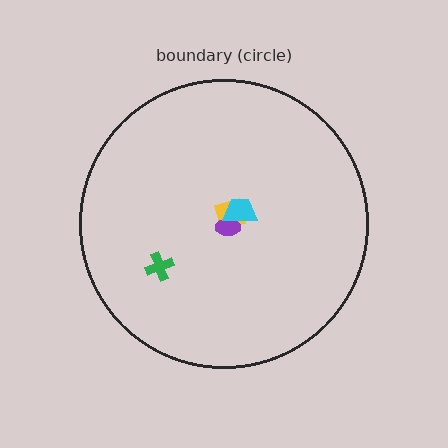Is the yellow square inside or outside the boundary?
Inside.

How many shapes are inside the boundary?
4 inside, 0 outside.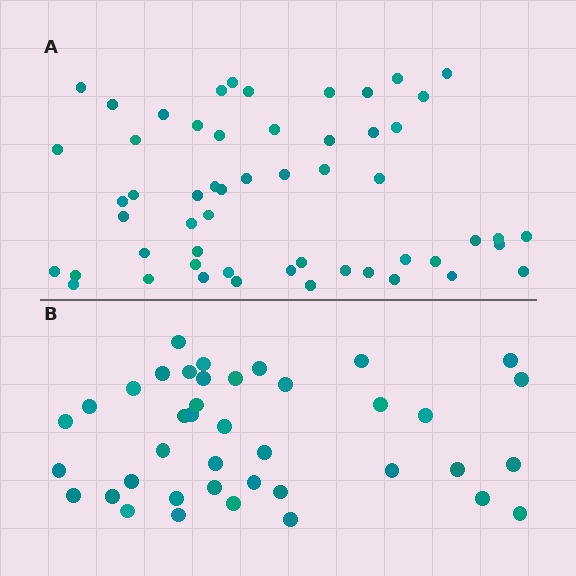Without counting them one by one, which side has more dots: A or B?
Region A (the top region) has more dots.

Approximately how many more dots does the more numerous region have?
Region A has approximately 15 more dots than region B.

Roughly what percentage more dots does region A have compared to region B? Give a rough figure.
About 40% more.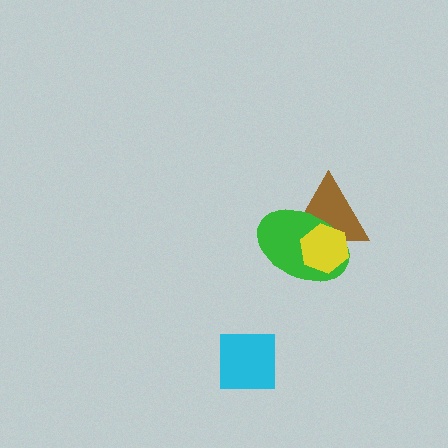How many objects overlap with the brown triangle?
2 objects overlap with the brown triangle.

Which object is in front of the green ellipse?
The yellow hexagon is in front of the green ellipse.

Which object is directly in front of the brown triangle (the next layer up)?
The green ellipse is directly in front of the brown triangle.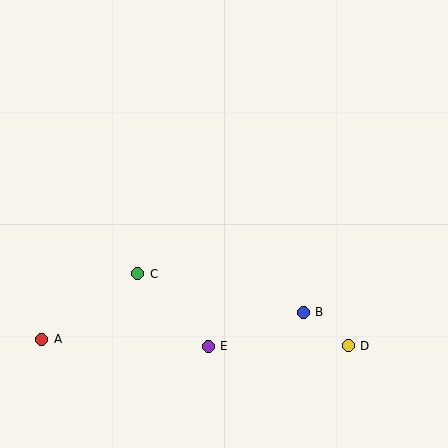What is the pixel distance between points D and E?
The distance between D and E is 140 pixels.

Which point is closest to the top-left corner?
Point C is closest to the top-left corner.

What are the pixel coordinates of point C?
Point C is at (138, 274).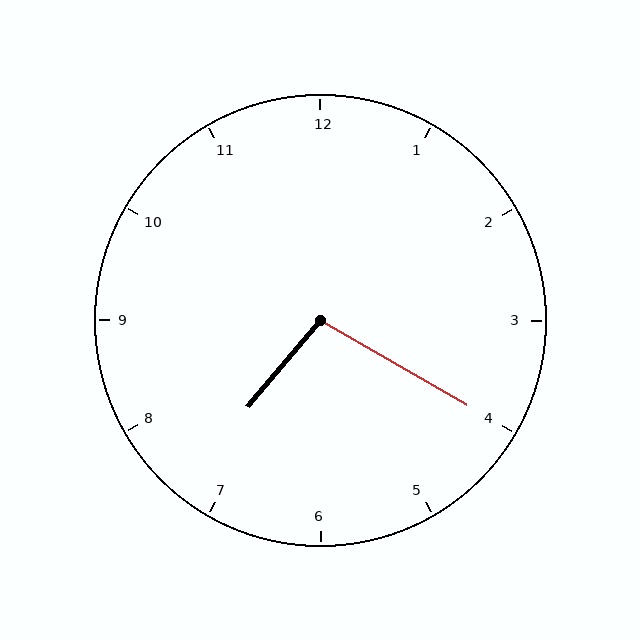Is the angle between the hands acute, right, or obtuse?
It is obtuse.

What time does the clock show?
7:20.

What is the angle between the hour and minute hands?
Approximately 100 degrees.